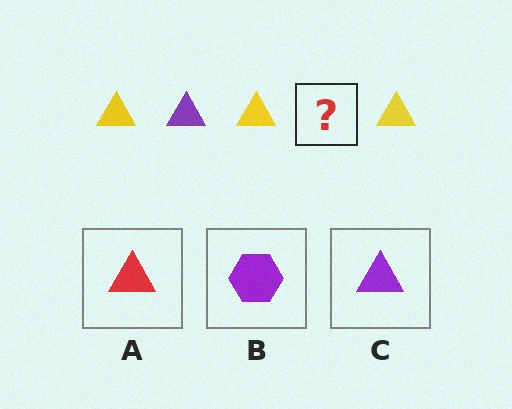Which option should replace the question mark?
Option C.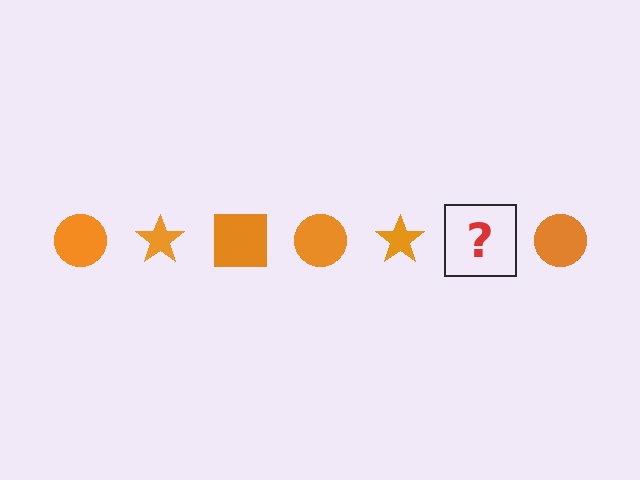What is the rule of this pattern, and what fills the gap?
The rule is that the pattern cycles through circle, star, square shapes in orange. The gap should be filled with an orange square.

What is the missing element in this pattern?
The missing element is an orange square.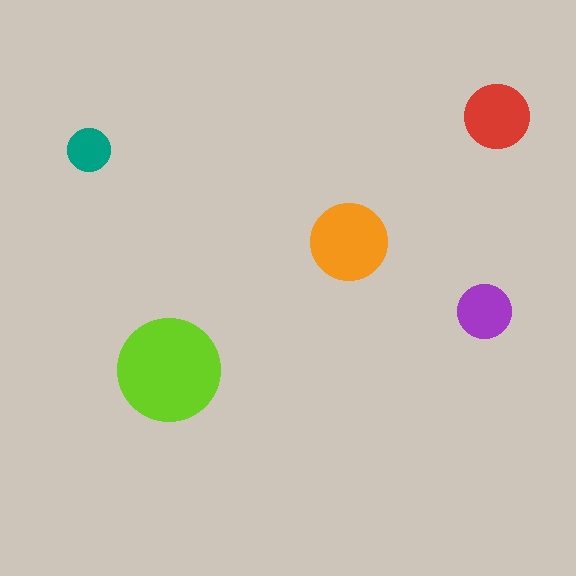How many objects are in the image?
There are 5 objects in the image.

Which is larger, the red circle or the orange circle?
The orange one.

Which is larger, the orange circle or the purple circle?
The orange one.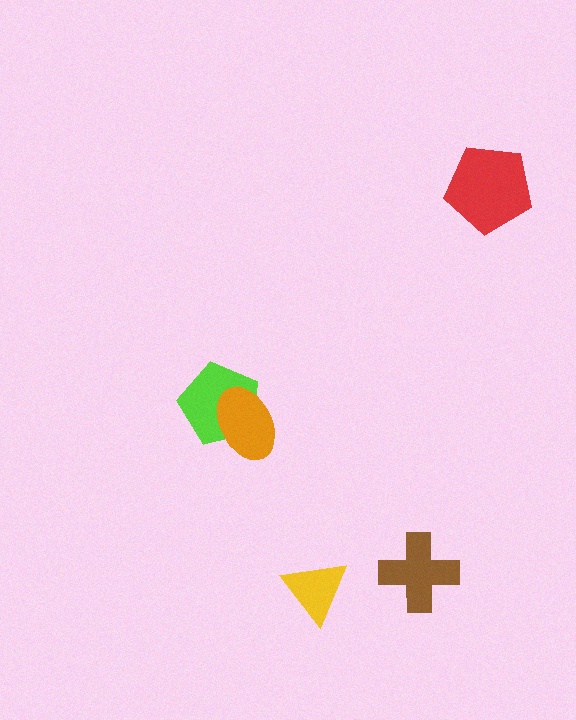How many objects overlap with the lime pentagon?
1 object overlaps with the lime pentagon.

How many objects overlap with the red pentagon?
0 objects overlap with the red pentagon.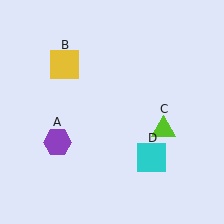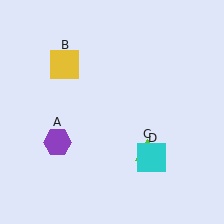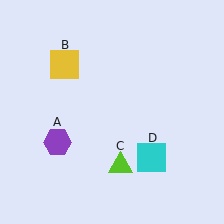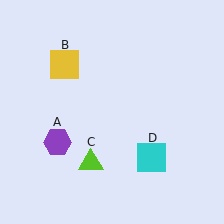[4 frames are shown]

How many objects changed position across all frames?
1 object changed position: lime triangle (object C).